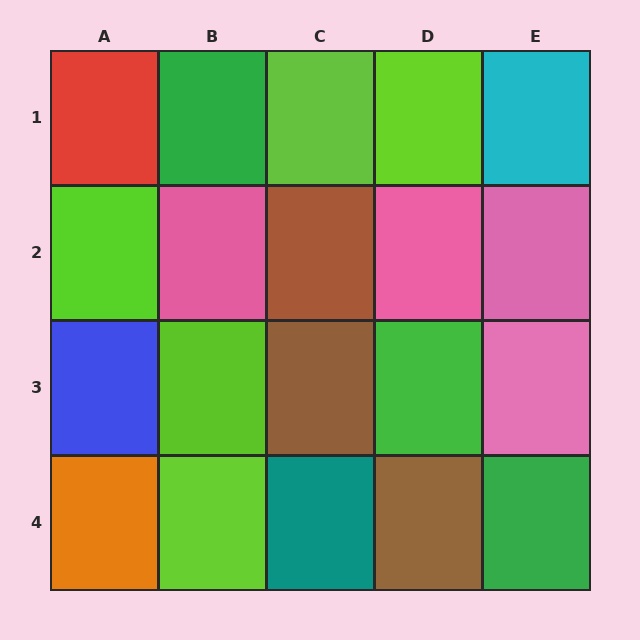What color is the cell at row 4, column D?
Brown.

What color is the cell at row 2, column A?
Lime.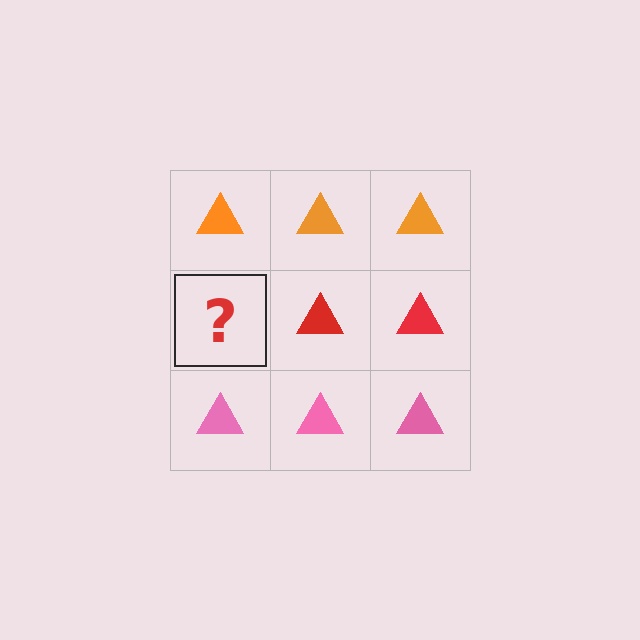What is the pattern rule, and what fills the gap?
The rule is that each row has a consistent color. The gap should be filled with a red triangle.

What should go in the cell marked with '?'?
The missing cell should contain a red triangle.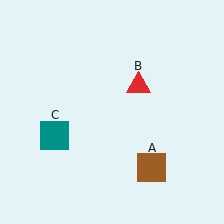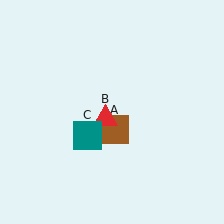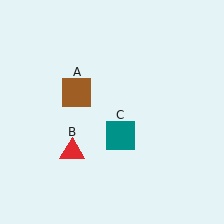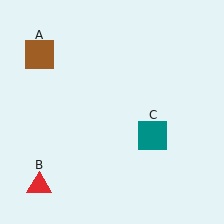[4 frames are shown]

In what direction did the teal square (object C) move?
The teal square (object C) moved right.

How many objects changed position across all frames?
3 objects changed position: brown square (object A), red triangle (object B), teal square (object C).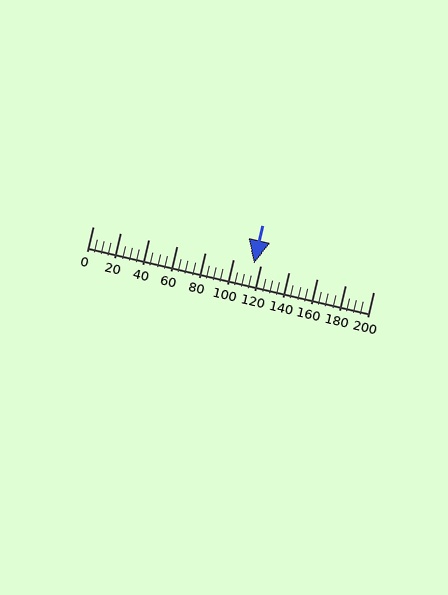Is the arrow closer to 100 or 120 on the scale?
The arrow is closer to 120.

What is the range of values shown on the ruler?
The ruler shows values from 0 to 200.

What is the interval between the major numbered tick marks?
The major tick marks are spaced 20 units apart.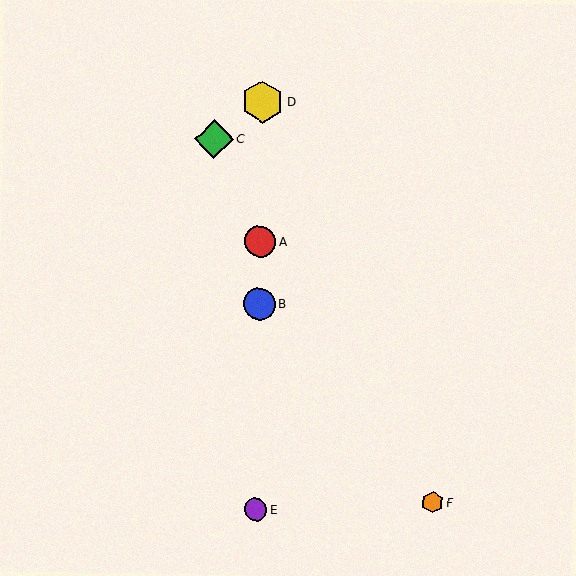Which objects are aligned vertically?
Objects A, B, D, E are aligned vertically.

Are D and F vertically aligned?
No, D is at x≈262 and F is at x≈433.